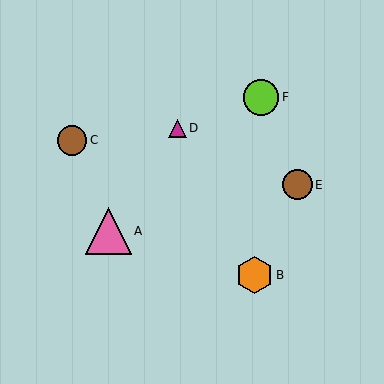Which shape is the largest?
The pink triangle (labeled A) is the largest.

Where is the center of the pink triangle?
The center of the pink triangle is at (108, 231).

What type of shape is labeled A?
Shape A is a pink triangle.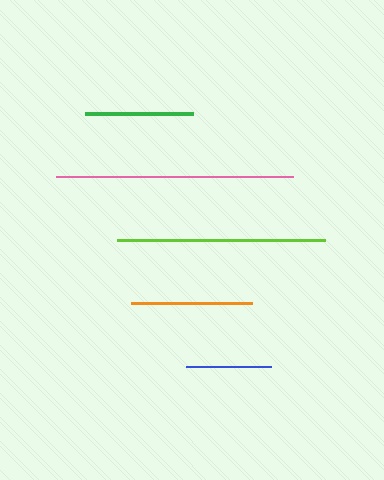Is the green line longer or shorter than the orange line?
The orange line is longer than the green line.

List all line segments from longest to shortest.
From longest to shortest: pink, lime, orange, green, blue.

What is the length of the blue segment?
The blue segment is approximately 85 pixels long.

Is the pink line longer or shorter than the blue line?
The pink line is longer than the blue line.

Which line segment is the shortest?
The blue line is the shortest at approximately 85 pixels.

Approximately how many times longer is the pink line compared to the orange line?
The pink line is approximately 1.9 times the length of the orange line.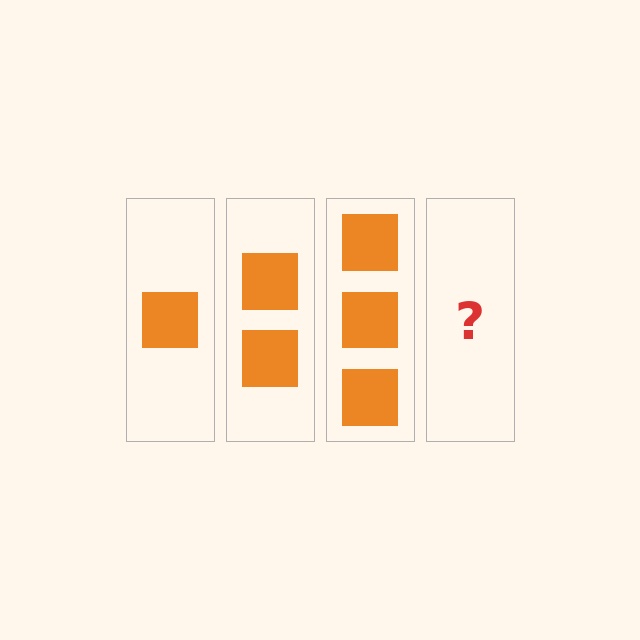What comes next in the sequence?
The next element should be 4 squares.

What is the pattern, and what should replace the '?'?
The pattern is that each step adds one more square. The '?' should be 4 squares.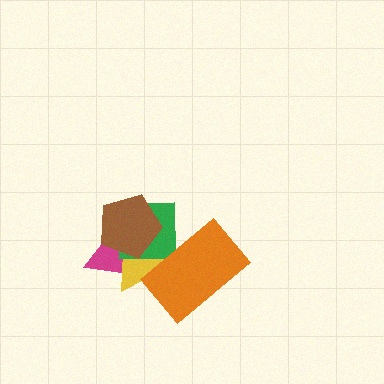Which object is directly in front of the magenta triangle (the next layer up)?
The yellow triangle is directly in front of the magenta triangle.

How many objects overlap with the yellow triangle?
4 objects overlap with the yellow triangle.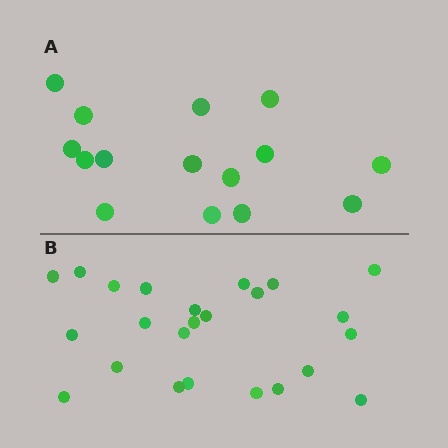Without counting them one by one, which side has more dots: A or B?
Region B (the bottom region) has more dots.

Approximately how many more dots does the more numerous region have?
Region B has roughly 8 or so more dots than region A.